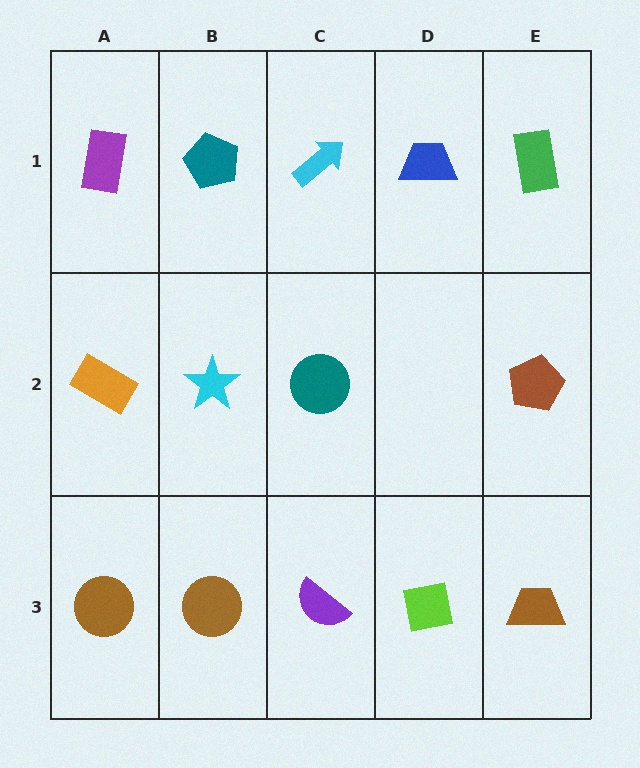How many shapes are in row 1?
5 shapes.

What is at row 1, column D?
A blue trapezoid.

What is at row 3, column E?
A brown trapezoid.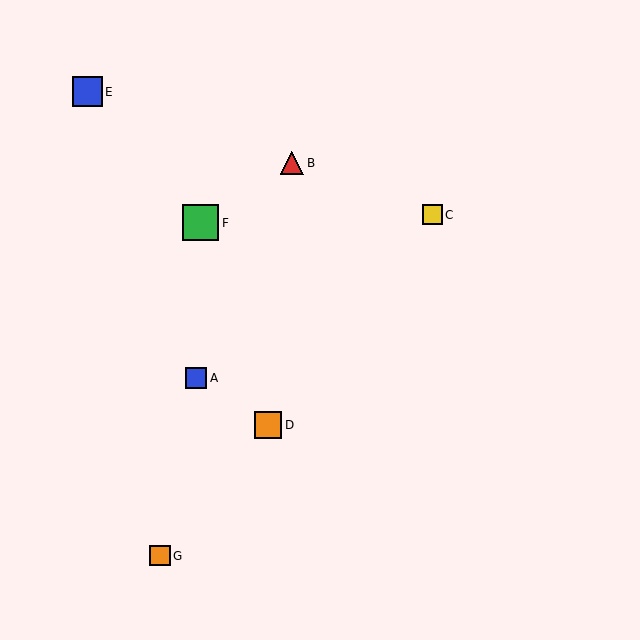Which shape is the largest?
The green square (labeled F) is the largest.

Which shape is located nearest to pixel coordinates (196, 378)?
The blue square (labeled A) at (196, 378) is nearest to that location.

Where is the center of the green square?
The center of the green square is at (201, 223).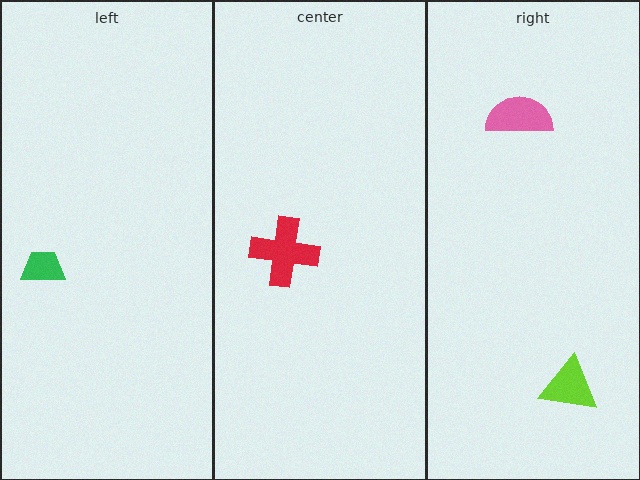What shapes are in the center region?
The red cross.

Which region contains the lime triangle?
The right region.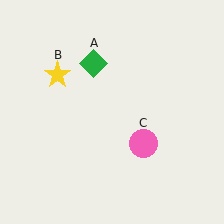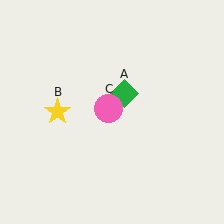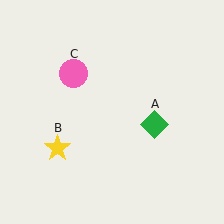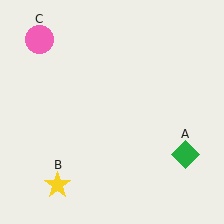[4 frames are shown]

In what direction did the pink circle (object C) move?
The pink circle (object C) moved up and to the left.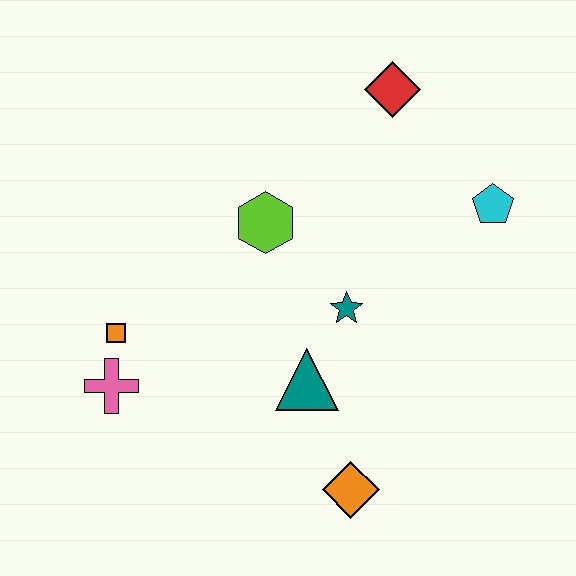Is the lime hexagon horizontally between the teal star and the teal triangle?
No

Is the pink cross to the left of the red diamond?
Yes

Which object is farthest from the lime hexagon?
The orange diamond is farthest from the lime hexagon.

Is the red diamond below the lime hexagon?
No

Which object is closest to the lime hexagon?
The teal star is closest to the lime hexagon.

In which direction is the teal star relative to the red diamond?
The teal star is below the red diamond.